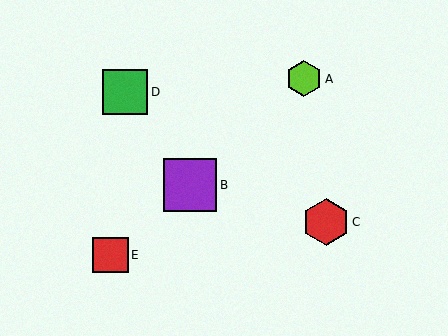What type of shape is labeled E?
Shape E is a red square.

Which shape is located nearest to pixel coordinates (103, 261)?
The red square (labeled E) at (111, 255) is nearest to that location.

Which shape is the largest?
The purple square (labeled B) is the largest.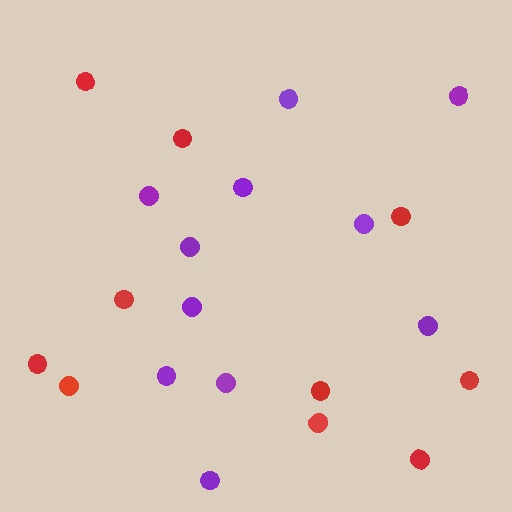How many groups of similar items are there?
There are 2 groups: one group of purple circles (11) and one group of red circles (10).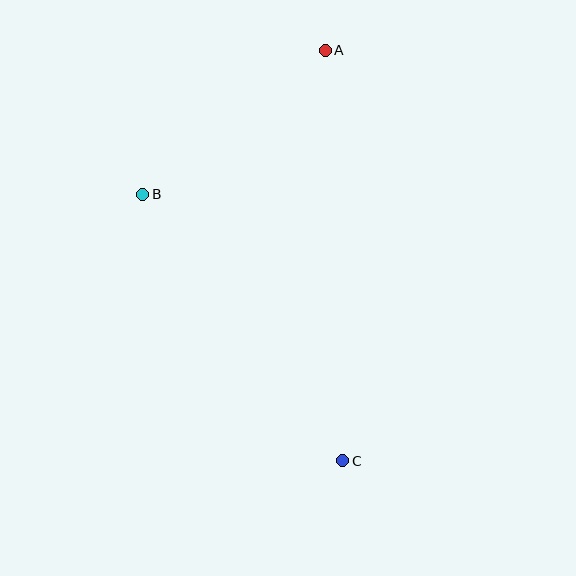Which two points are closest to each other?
Points A and B are closest to each other.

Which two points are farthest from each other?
Points A and C are farthest from each other.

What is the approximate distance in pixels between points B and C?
The distance between B and C is approximately 333 pixels.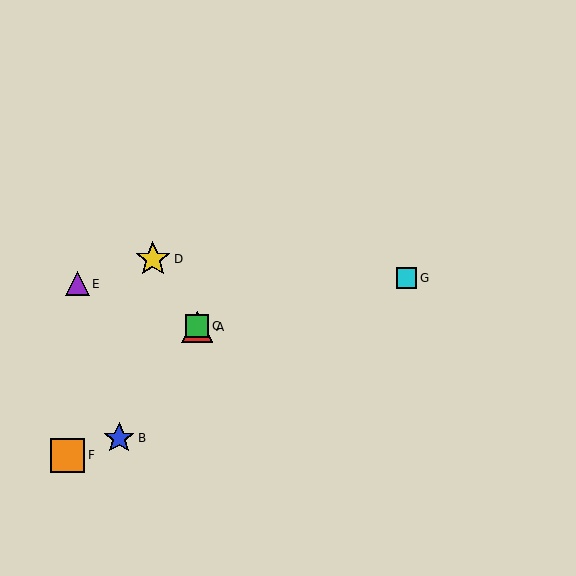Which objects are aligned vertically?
Objects A, C are aligned vertically.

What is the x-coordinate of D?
Object D is at x≈153.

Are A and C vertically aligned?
Yes, both are at x≈197.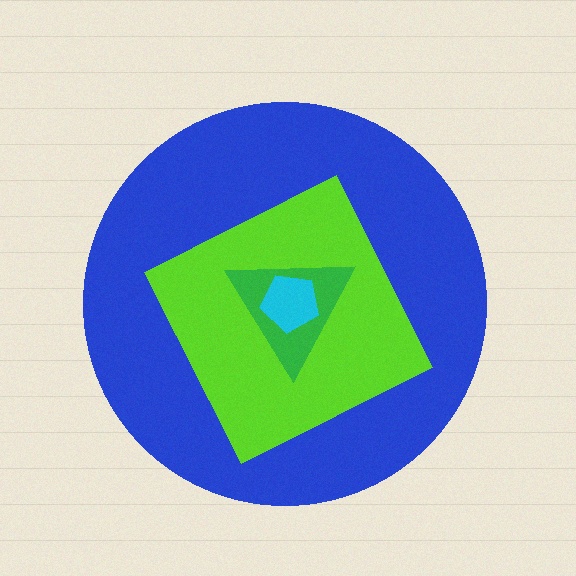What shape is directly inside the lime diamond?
The green triangle.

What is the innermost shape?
The cyan pentagon.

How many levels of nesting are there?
4.